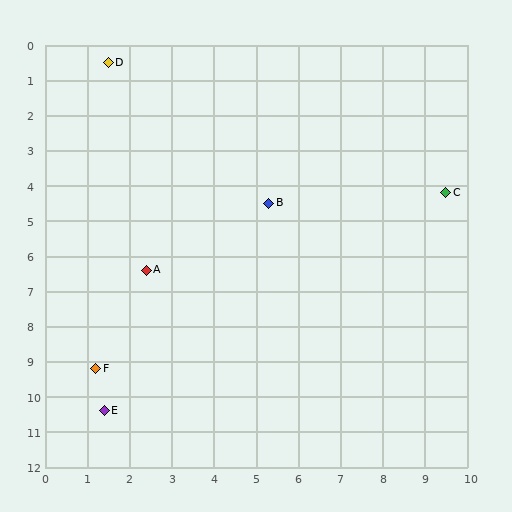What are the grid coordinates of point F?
Point F is at approximately (1.2, 9.2).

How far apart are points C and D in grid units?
Points C and D are about 8.8 grid units apart.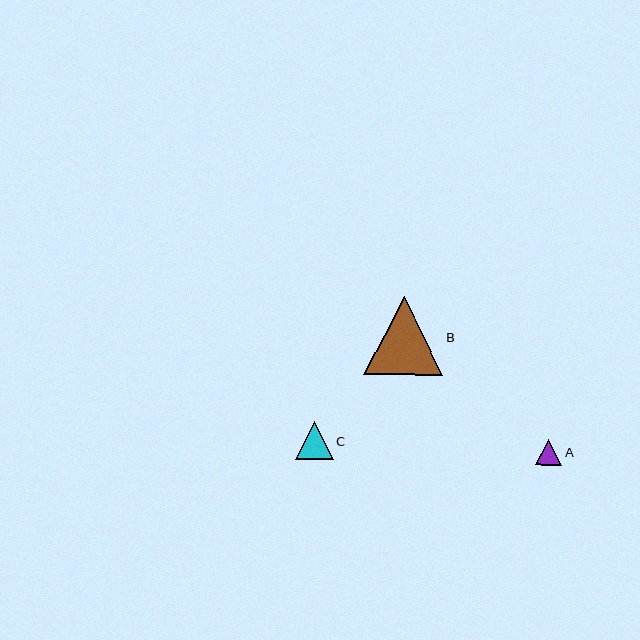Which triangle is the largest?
Triangle B is the largest with a size of approximately 78 pixels.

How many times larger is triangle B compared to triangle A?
Triangle B is approximately 3.0 times the size of triangle A.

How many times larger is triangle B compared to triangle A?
Triangle B is approximately 3.0 times the size of triangle A.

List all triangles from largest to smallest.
From largest to smallest: B, C, A.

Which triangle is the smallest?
Triangle A is the smallest with a size of approximately 26 pixels.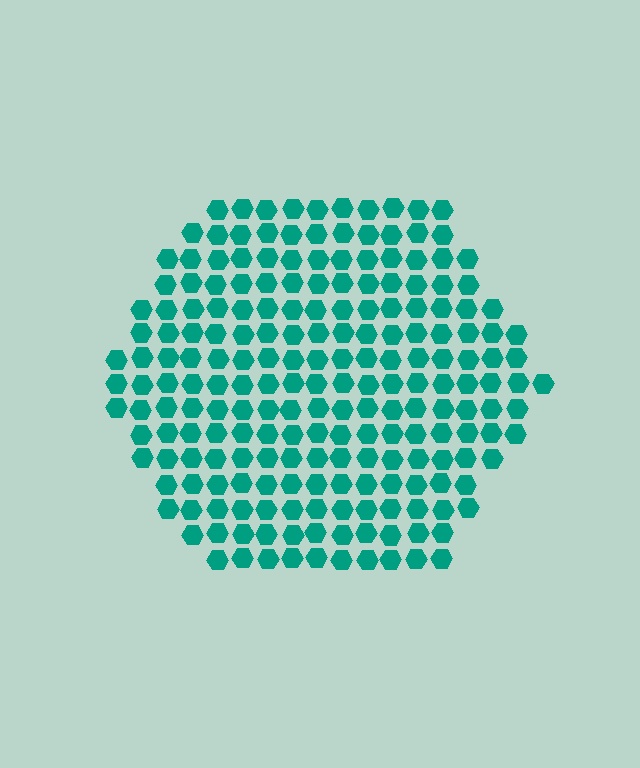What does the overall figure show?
The overall figure shows a hexagon.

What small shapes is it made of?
It is made of small hexagons.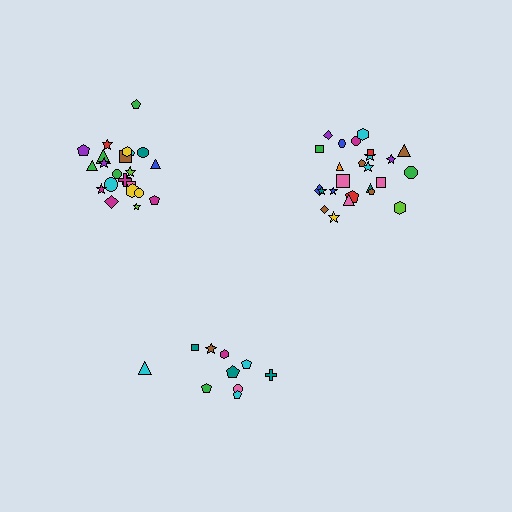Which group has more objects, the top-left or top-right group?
The top-right group.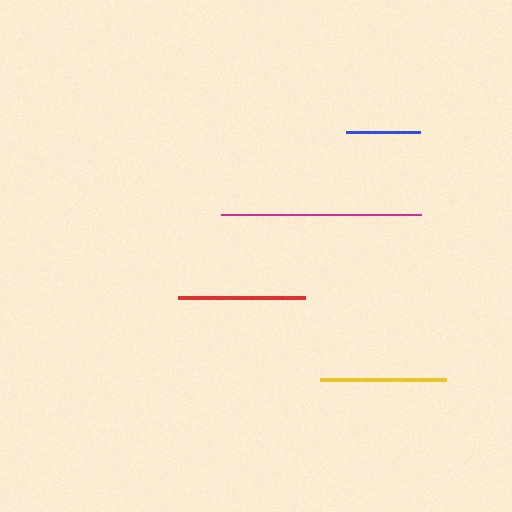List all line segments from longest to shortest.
From longest to shortest: magenta, red, yellow, blue.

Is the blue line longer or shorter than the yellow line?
The yellow line is longer than the blue line.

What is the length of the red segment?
The red segment is approximately 127 pixels long.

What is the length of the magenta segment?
The magenta segment is approximately 201 pixels long.